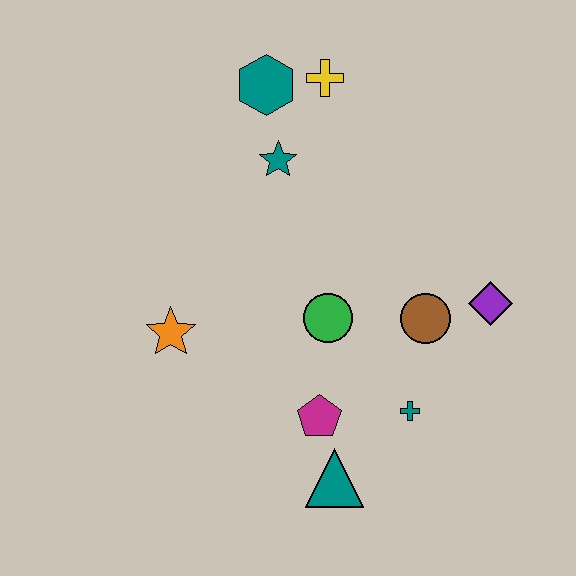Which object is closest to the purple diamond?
The brown circle is closest to the purple diamond.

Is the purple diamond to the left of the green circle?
No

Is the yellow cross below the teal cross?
No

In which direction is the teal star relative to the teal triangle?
The teal star is above the teal triangle.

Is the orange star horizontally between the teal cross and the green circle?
No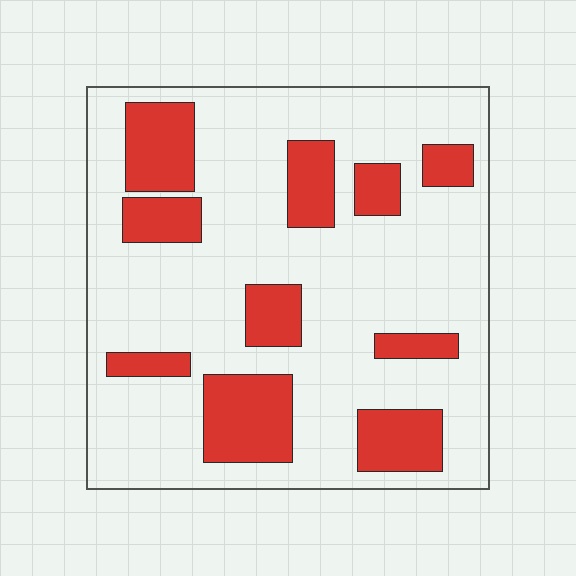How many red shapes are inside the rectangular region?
10.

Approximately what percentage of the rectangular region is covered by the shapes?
Approximately 25%.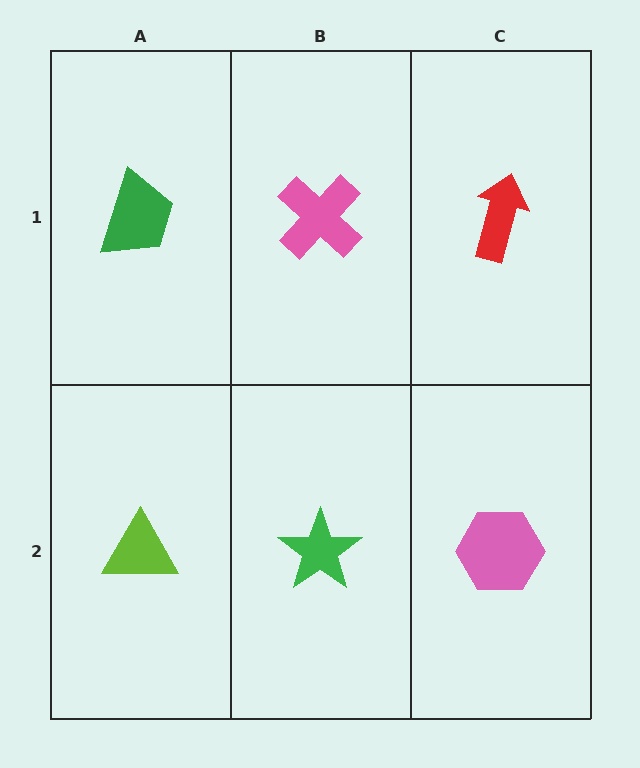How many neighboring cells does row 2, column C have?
2.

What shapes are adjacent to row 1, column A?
A lime triangle (row 2, column A), a pink cross (row 1, column B).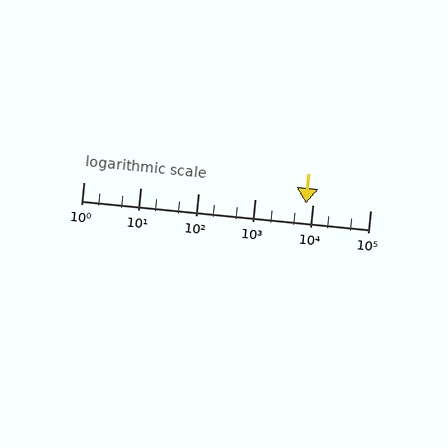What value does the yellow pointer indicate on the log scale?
The pointer indicates approximately 7600.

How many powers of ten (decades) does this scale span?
The scale spans 5 decades, from 1 to 100000.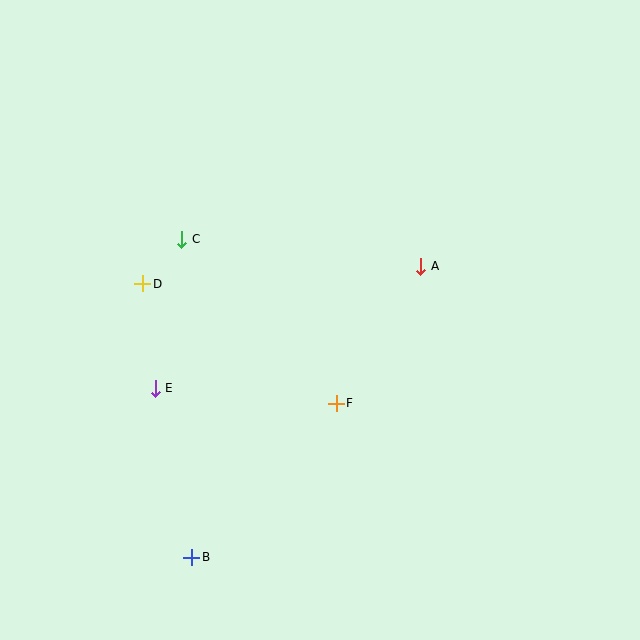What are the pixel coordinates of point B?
Point B is at (192, 557).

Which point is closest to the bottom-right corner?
Point F is closest to the bottom-right corner.